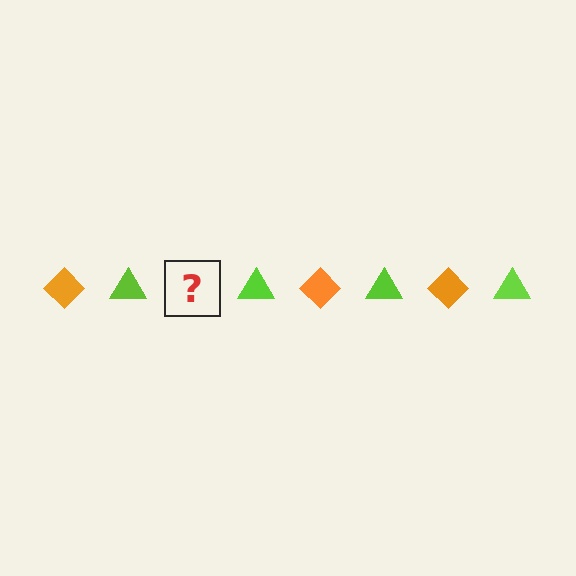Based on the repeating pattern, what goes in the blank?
The blank should be an orange diamond.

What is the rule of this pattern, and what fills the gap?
The rule is that the pattern alternates between orange diamond and lime triangle. The gap should be filled with an orange diamond.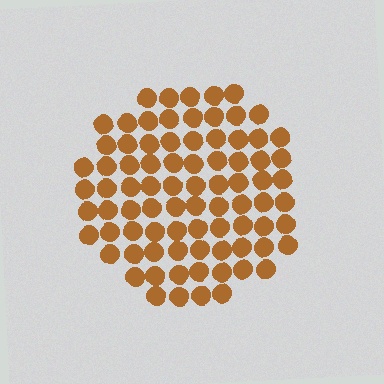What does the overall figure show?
The overall figure shows a circle.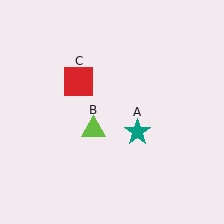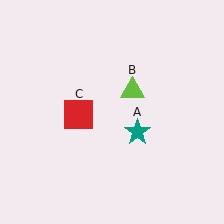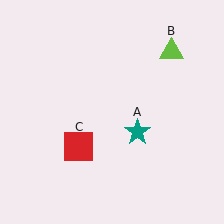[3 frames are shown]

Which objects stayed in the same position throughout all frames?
Teal star (object A) remained stationary.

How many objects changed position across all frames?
2 objects changed position: lime triangle (object B), red square (object C).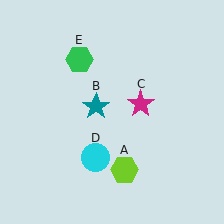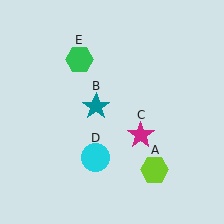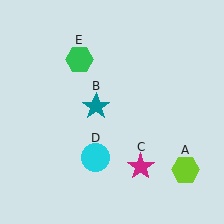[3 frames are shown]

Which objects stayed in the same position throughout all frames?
Teal star (object B) and cyan circle (object D) and green hexagon (object E) remained stationary.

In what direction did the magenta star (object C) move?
The magenta star (object C) moved down.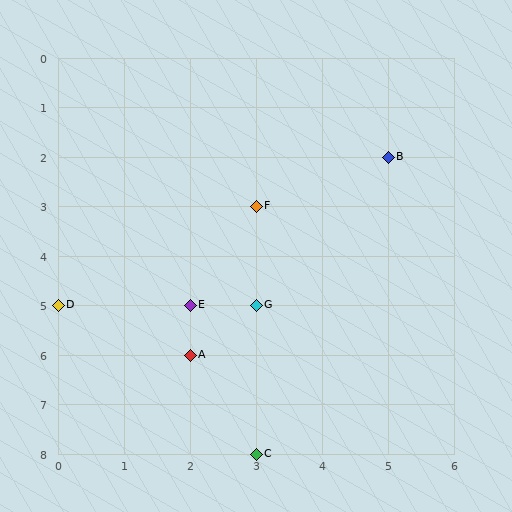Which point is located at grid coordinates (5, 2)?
Point B is at (5, 2).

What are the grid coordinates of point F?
Point F is at grid coordinates (3, 3).